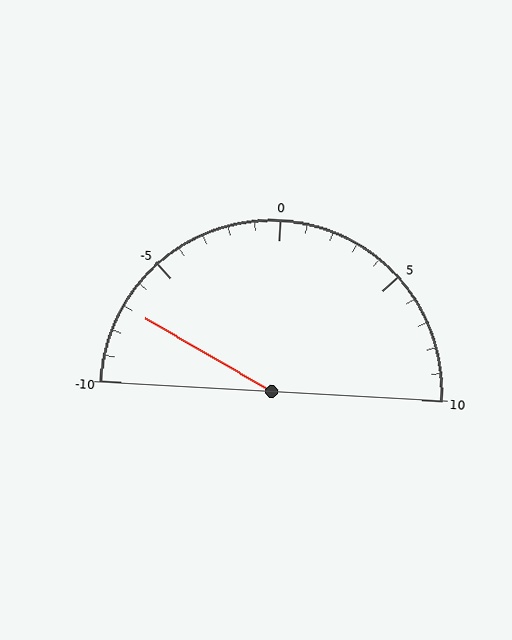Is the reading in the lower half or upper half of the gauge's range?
The reading is in the lower half of the range (-10 to 10).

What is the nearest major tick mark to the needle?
The nearest major tick mark is -5.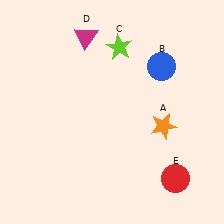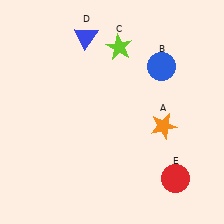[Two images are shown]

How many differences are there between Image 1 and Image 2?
There is 1 difference between the two images.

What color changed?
The triangle (D) changed from magenta in Image 1 to blue in Image 2.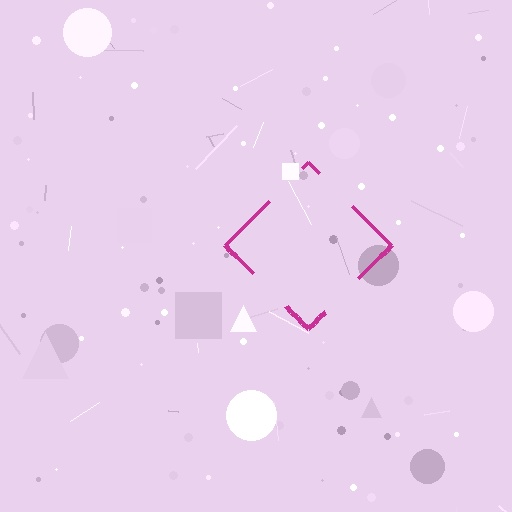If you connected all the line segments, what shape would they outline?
They would outline a diamond.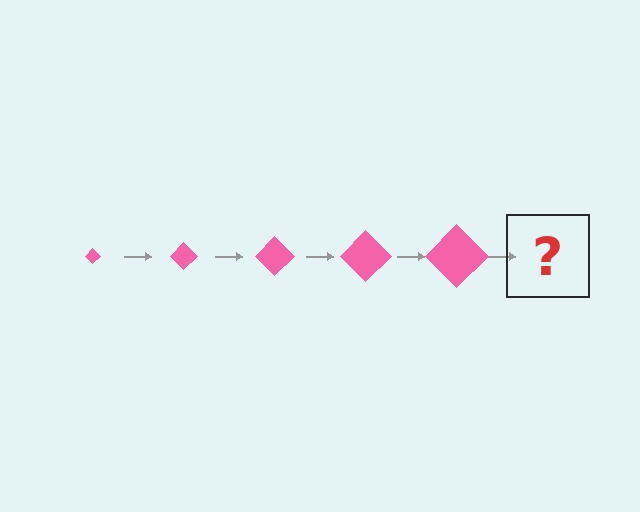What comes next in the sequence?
The next element should be a pink diamond, larger than the previous one.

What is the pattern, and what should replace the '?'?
The pattern is that the diamond gets progressively larger each step. The '?' should be a pink diamond, larger than the previous one.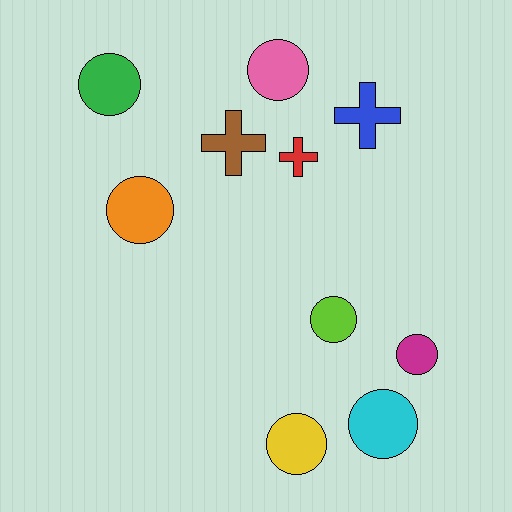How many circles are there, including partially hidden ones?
There are 7 circles.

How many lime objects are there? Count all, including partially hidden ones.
There is 1 lime object.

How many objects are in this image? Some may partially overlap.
There are 10 objects.